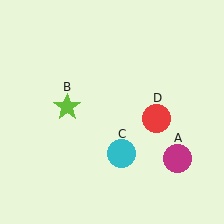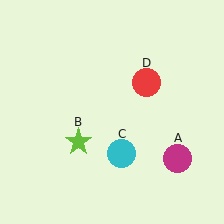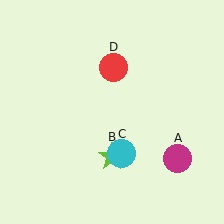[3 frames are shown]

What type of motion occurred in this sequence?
The lime star (object B), red circle (object D) rotated counterclockwise around the center of the scene.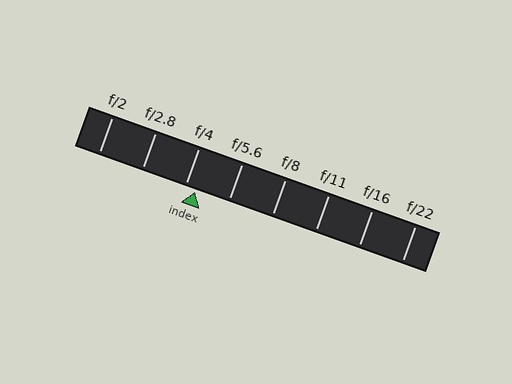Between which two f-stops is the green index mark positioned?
The index mark is between f/4 and f/5.6.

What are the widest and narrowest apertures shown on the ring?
The widest aperture shown is f/2 and the narrowest is f/22.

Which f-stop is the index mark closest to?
The index mark is closest to f/4.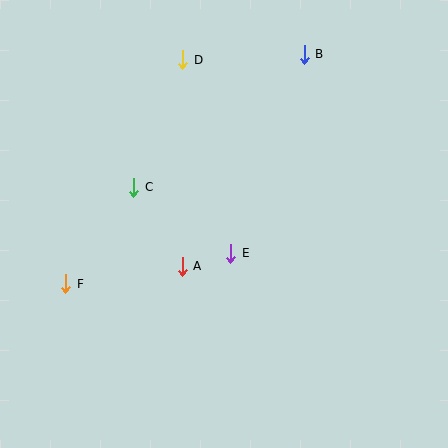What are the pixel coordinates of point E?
Point E is at (231, 253).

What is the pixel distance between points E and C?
The distance between E and C is 117 pixels.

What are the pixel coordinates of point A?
Point A is at (182, 266).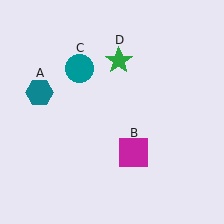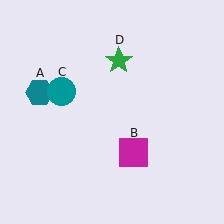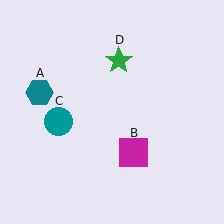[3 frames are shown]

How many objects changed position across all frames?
1 object changed position: teal circle (object C).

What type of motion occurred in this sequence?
The teal circle (object C) rotated counterclockwise around the center of the scene.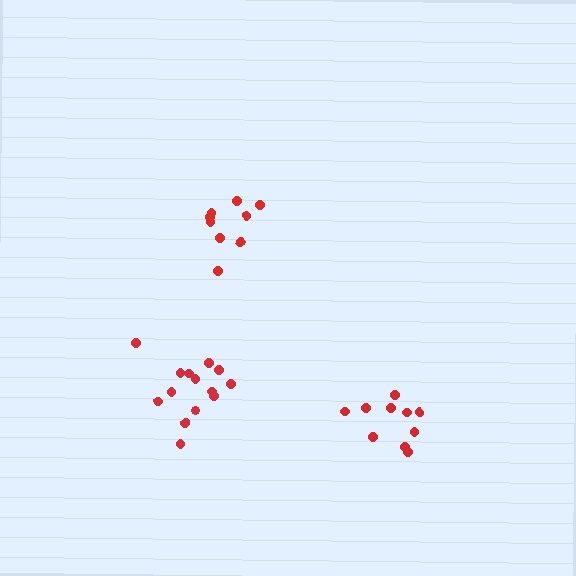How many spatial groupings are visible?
There are 3 spatial groupings.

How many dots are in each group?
Group 1: 10 dots, Group 2: 9 dots, Group 3: 14 dots (33 total).